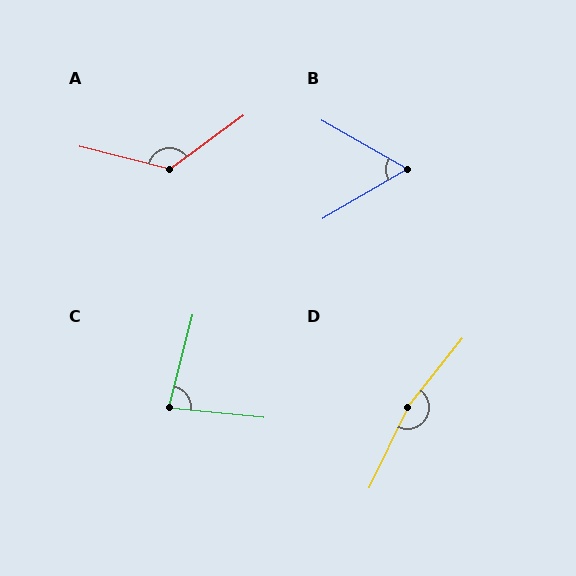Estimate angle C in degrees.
Approximately 81 degrees.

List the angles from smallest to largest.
B (60°), C (81°), A (129°), D (167°).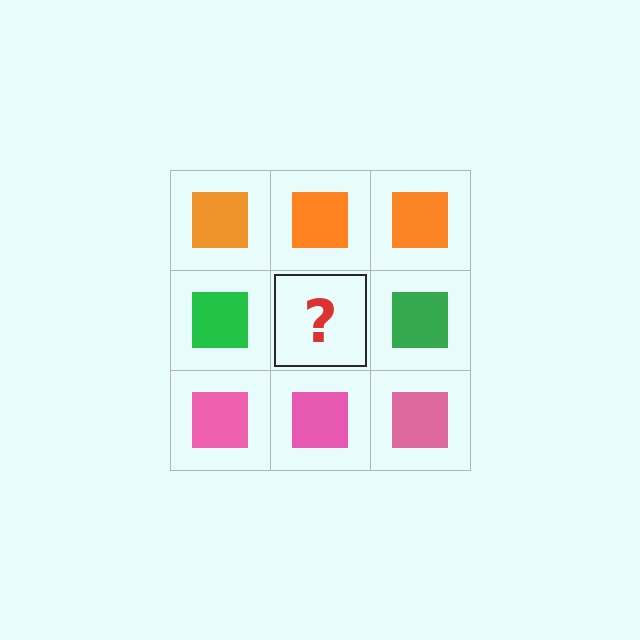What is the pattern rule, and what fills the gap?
The rule is that each row has a consistent color. The gap should be filled with a green square.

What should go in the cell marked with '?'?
The missing cell should contain a green square.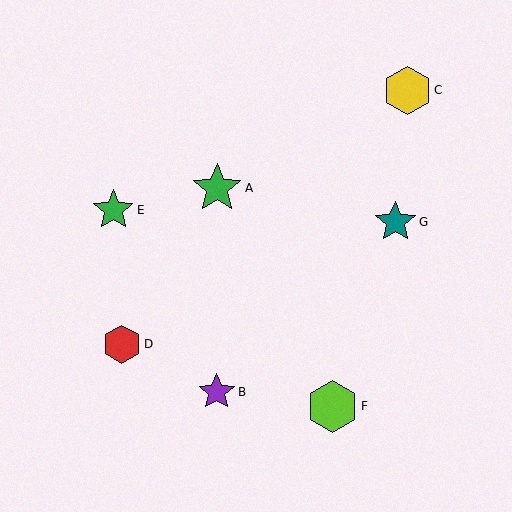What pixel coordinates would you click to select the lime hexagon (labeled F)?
Click at (332, 406) to select the lime hexagon F.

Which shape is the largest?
The lime hexagon (labeled F) is the largest.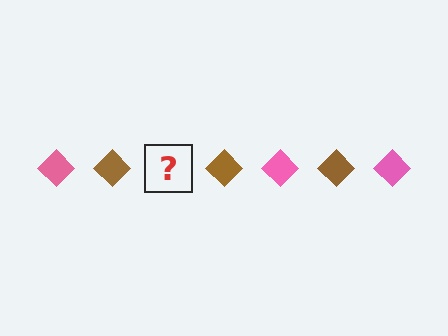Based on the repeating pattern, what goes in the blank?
The blank should be a pink diamond.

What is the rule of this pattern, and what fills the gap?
The rule is that the pattern cycles through pink, brown diamonds. The gap should be filled with a pink diamond.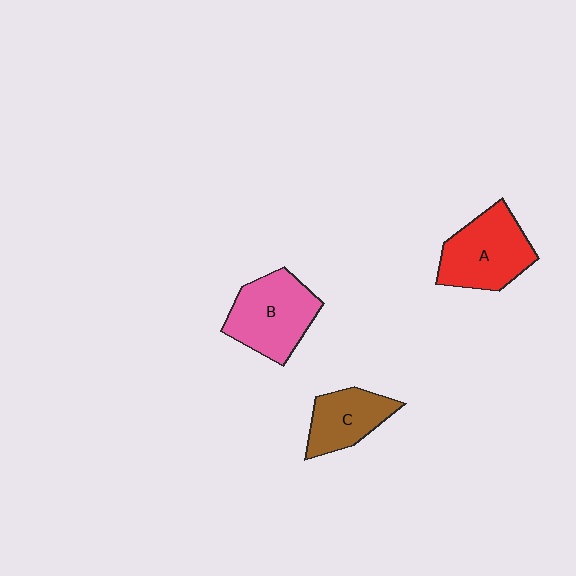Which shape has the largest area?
Shape B (pink).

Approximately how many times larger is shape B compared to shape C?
Approximately 1.4 times.